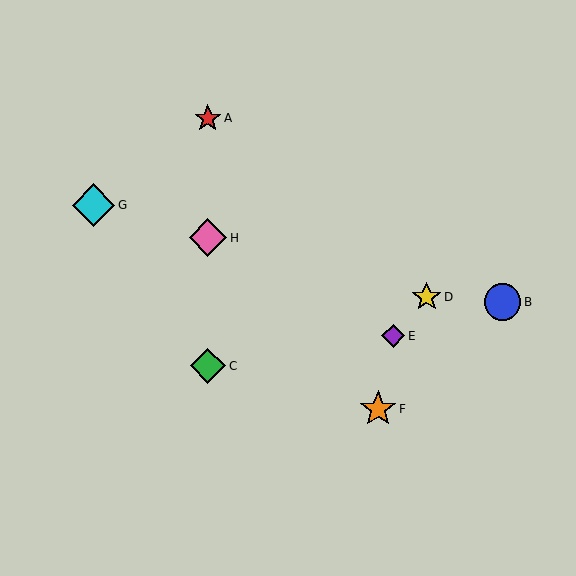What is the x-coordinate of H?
Object H is at x≈208.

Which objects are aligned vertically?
Objects A, C, H are aligned vertically.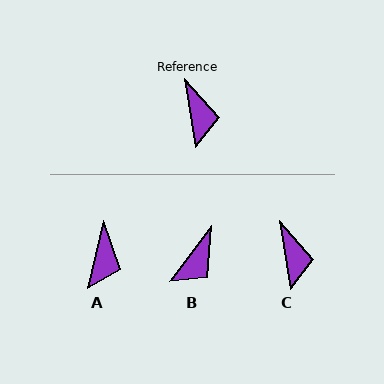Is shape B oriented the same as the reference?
No, it is off by about 46 degrees.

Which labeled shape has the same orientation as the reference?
C.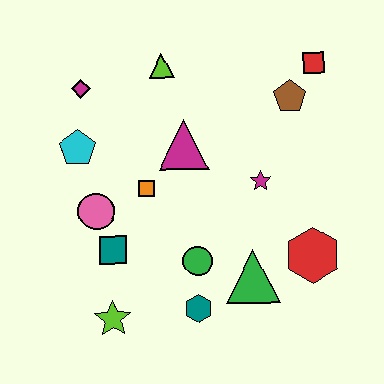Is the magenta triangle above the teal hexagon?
Yes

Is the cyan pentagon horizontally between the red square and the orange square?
No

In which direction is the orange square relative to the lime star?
The orange square is above the lime star.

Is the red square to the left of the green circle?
No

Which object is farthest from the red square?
The lime star is farthest from the red square.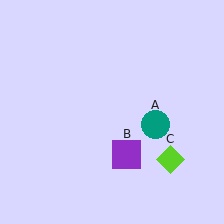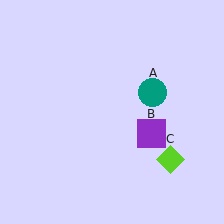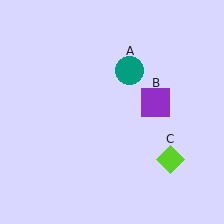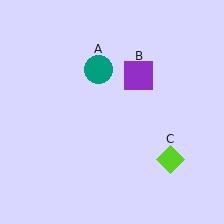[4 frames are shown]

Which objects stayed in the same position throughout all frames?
Lime diamond (object C) remained stationary.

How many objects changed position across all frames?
2 objects changed position: teal circle (object A), purple square (object B).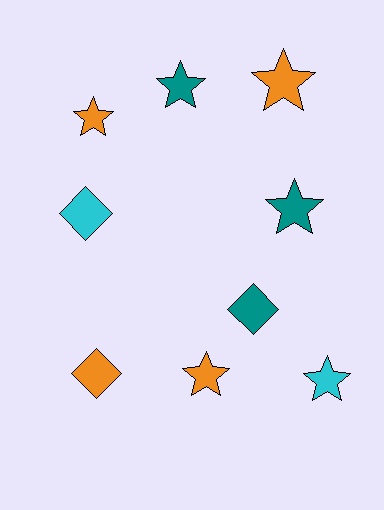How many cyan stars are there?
There is 1 cyan star.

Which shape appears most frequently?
Star, with 6 objects.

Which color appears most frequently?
Orange, with 4 objects.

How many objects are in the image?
There are 9 objects.